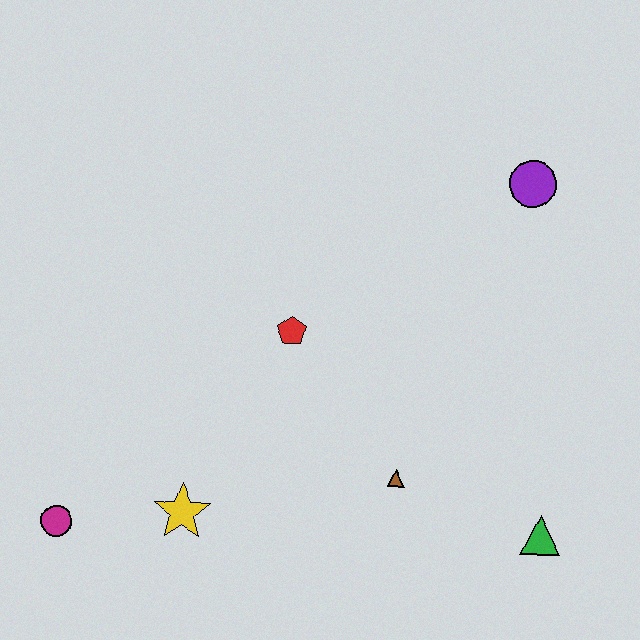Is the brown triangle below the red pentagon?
Yes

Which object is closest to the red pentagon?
The brown triangle is closest to the red pentagon.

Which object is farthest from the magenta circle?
The purple circle is farthest from the magenta circle.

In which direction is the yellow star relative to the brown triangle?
The yellow star is to the left of the brown triangle.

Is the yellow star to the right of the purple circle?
No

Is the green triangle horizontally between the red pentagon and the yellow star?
No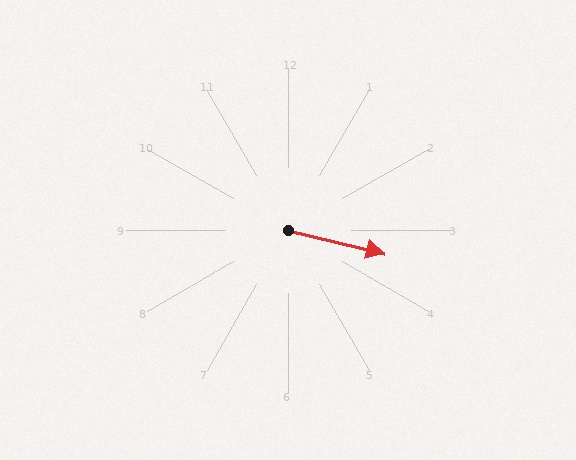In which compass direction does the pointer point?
East.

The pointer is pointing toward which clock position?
Roughly 3 o'clock.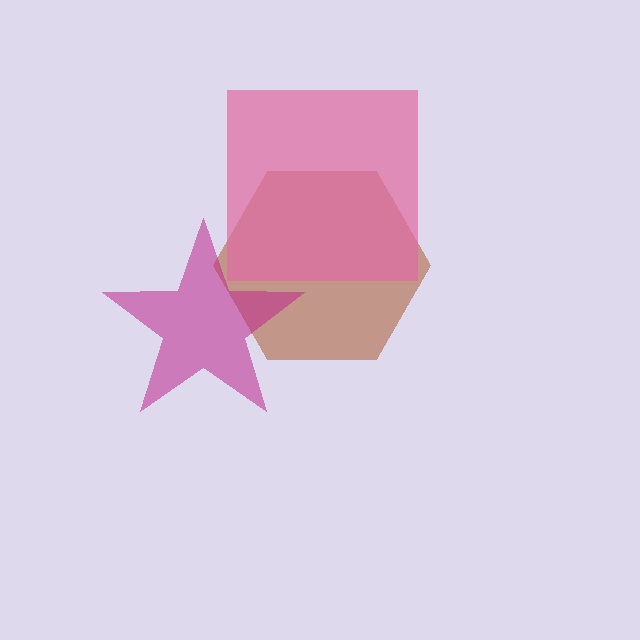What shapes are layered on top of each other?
The layered shapes are: a brown hexagon, a pink square, a magenta star.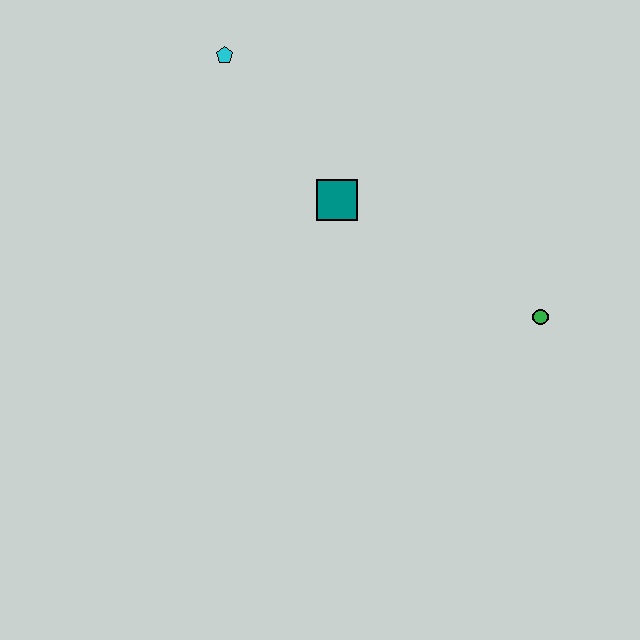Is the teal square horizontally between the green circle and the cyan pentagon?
Yes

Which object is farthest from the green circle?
The cyan pentagon is farthest from the green circle.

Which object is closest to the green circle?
The teal square is closest to the green circle.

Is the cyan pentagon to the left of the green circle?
Yes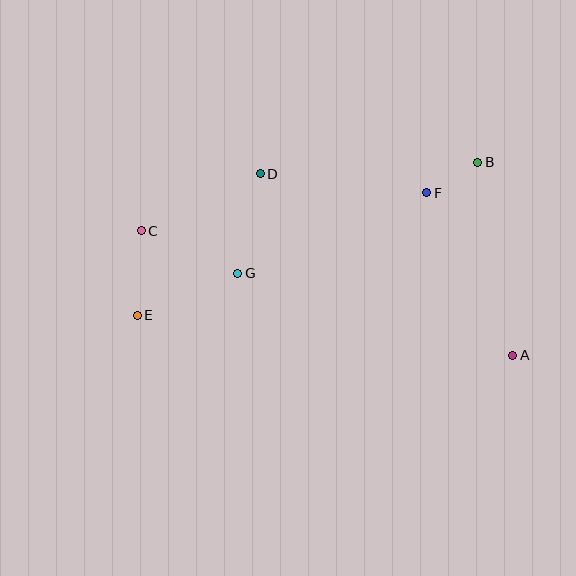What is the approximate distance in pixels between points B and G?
The distance between B and G is approximately 265 pixels.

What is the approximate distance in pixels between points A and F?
The distance between A and F is approximately 184 pixels.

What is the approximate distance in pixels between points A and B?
The distance between A and B is approximately 196 pixels.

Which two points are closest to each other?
Points B and F are closest to each other.